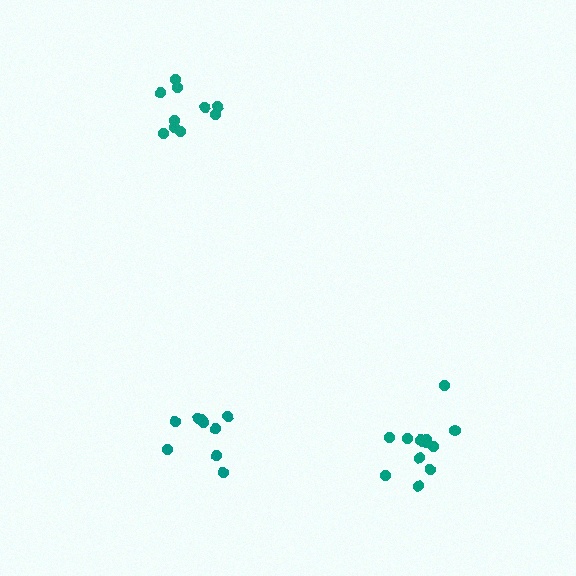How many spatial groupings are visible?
There are 3 spatial groupings.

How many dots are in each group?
Group 1: 10 dots, Group 2: 13 dots, Group 3: 9 dots (32 total).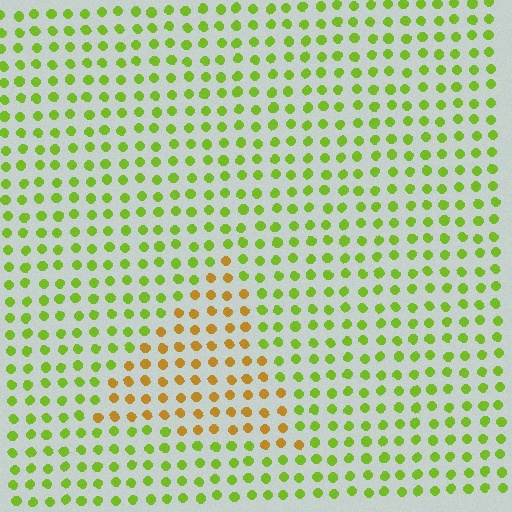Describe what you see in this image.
The image is filled with small lime elements in a uniform arrangement. A triangle-shaped region is visible where the elements are tinted to a slightly different hue, forming a subtle color boundary.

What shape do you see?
I see a triangle.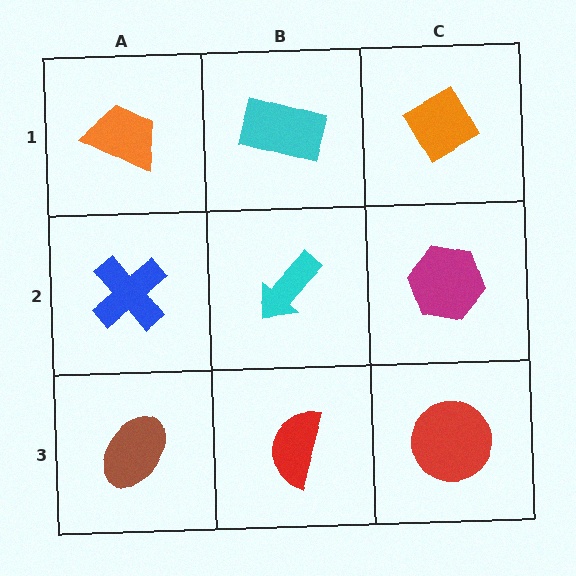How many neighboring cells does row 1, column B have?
3.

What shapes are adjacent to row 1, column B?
A cyan arrow (row 2, column B), an orange trapezoid (row 1, column A), an orange diamond (row 1, column C).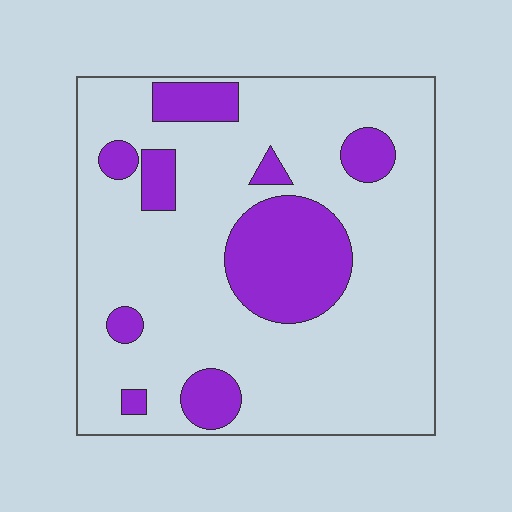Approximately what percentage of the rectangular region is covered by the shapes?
Approximately 20%.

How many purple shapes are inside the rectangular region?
9.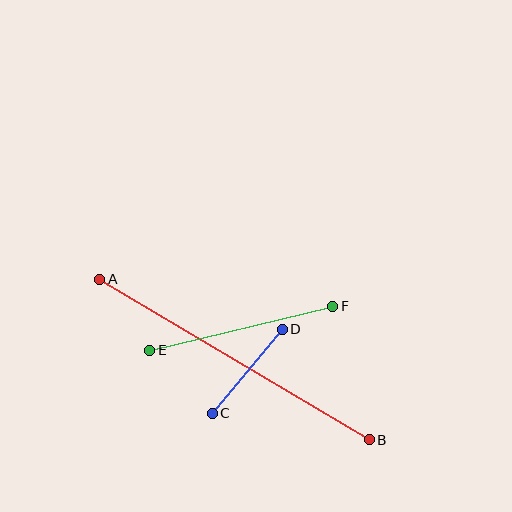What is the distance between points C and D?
The distance is approximately 109 pixels.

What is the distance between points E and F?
The distance is approximately 188 pixels.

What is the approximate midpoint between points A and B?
The midpoint is at approximately (235, 359) pixels.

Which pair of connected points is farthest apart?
Points A and B are farthest apart.